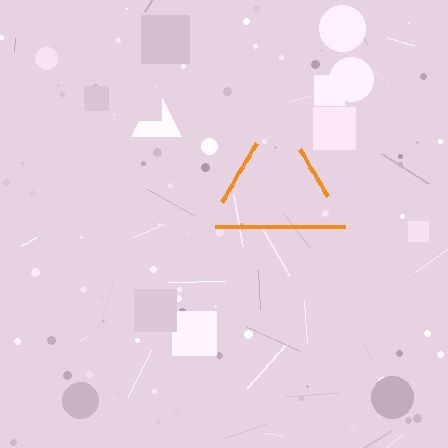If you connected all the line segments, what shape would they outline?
They would outline a triangle.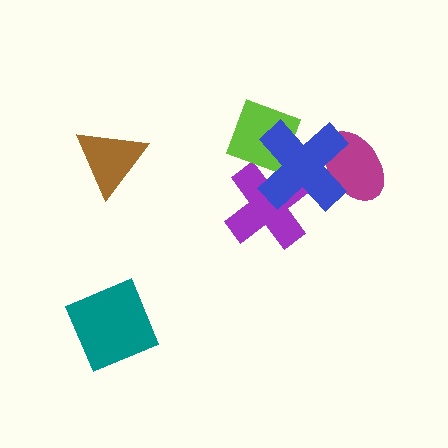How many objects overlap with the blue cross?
3 objects overlap with the blue cross.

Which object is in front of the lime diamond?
The blue cross is in front of the lime diamond.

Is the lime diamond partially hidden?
Yes, it is partially covered by another shape.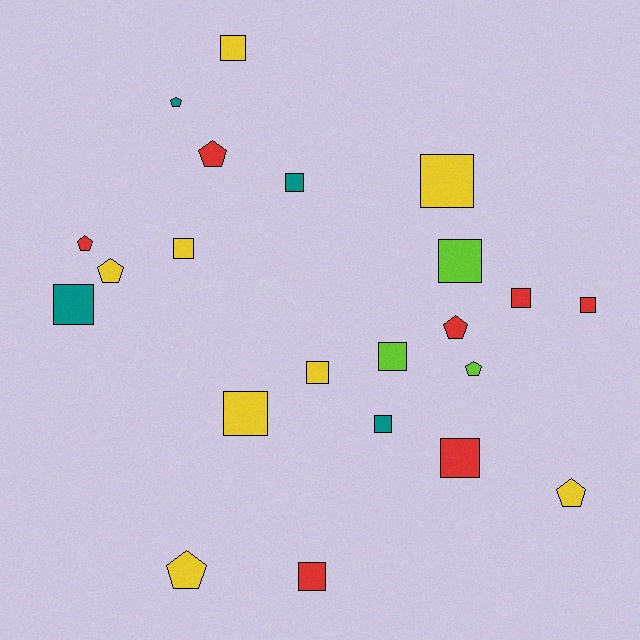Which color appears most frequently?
Yellow, with 8 objects.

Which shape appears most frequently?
Square, with 14 objects.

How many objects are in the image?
There are 22 objects.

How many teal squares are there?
There are 3 teal squares.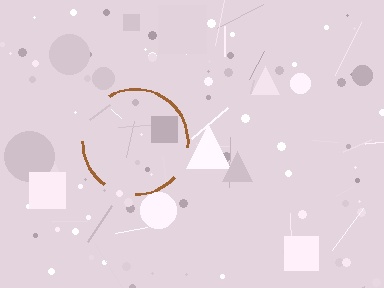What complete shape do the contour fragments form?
The contour fragments form a circle.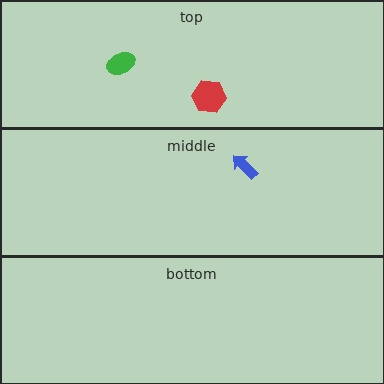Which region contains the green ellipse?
The top region.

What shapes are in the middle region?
The blue arrow.